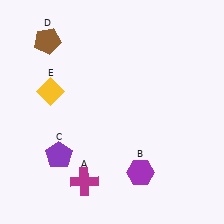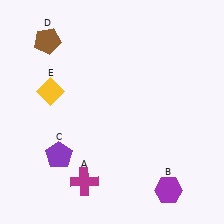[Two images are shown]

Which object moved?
The purple hexagon (B) moved right.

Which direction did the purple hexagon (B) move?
The purple hexagon (B) moved right.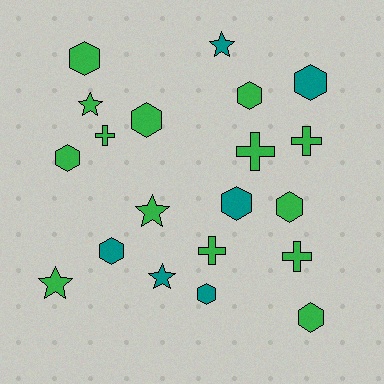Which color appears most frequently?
Green, with 14 objects.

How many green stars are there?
There are 3 green stars.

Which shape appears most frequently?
Hexagon, with 10 objects.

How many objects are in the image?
There are 20 objects.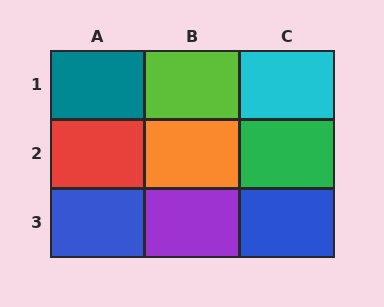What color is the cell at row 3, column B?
Purple.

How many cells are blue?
2 cells are blue.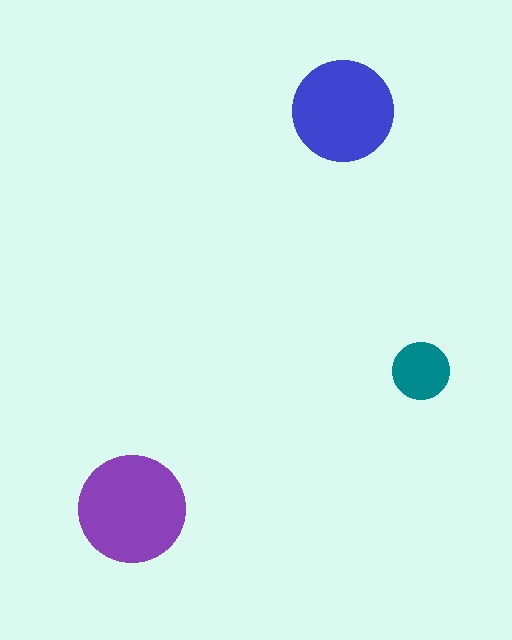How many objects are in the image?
There are 3 objects in the image.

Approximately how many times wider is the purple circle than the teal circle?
About 2 times wider.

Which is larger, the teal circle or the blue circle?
The blue one.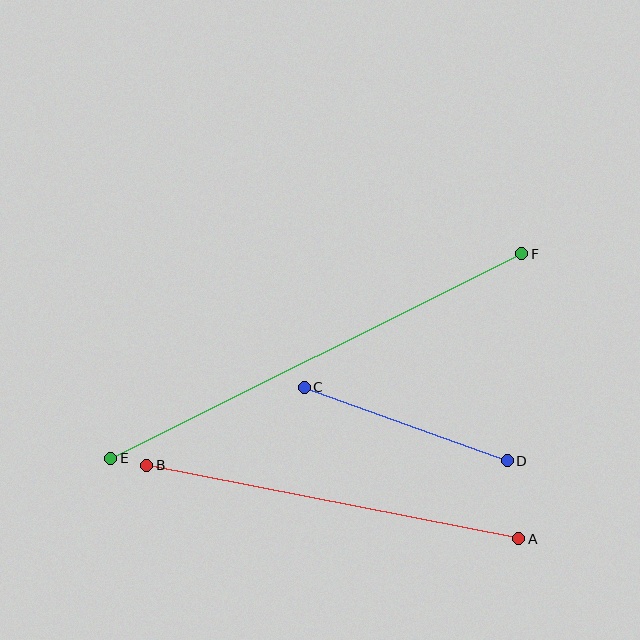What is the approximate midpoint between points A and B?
The midpoint is at approximately (333, 502) pixels.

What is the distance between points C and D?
The distance is approximately 216 pixels.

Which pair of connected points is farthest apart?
Points E and F are farthest apart.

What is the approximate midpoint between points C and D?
The midpoint is at approximately (406, 424) pixels.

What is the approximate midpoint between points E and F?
The midpoint is at approximately (316, 356) pixels.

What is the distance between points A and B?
The distance is approximately 379 pixels.